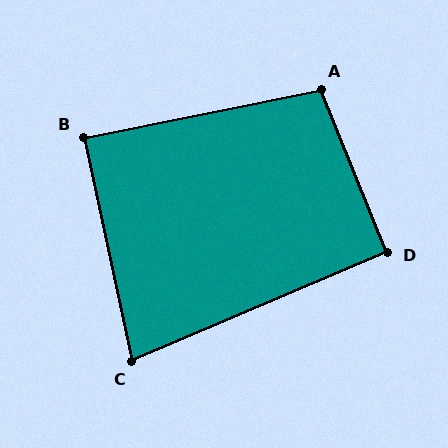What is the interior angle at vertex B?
Approximately 89 degrees (approximately right).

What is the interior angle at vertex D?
Approximately 91 degrees (approximately right).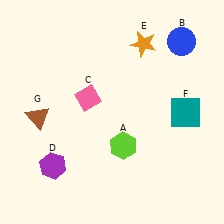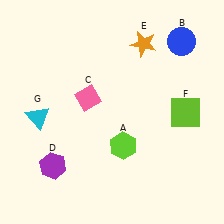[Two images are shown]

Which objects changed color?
F changed from teal to lime. G changed from brown to cyan.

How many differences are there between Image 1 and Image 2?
There are 2 differences between the two images.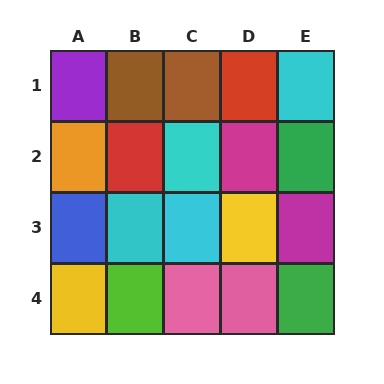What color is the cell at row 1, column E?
Cyan.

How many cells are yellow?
2 cells are yellow.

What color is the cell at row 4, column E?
Green.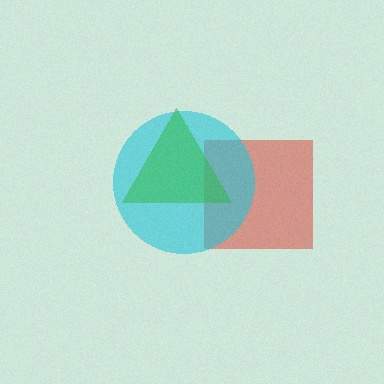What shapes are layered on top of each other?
The layered shapes are: a red square, a cyan circle, a green triangle.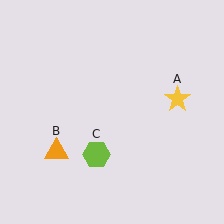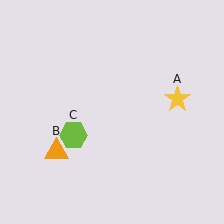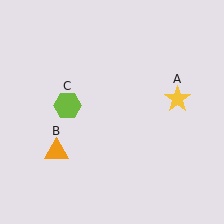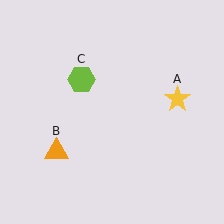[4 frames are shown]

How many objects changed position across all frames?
1 object changed position: lime hexagon (object C).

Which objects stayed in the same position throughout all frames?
Yellow star (object A) and orange triangle (object B) remained stationary.